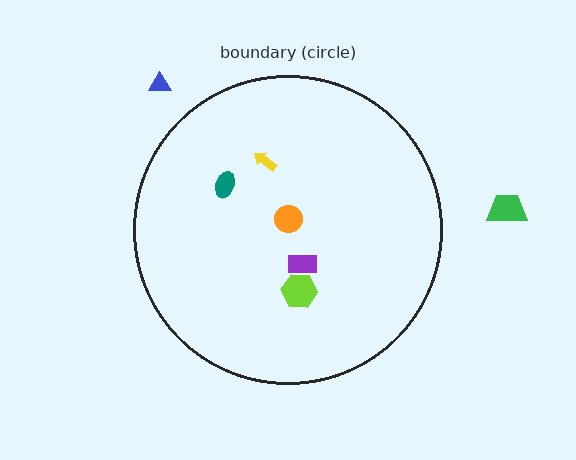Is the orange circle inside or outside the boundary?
Inside.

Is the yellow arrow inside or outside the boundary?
Inside.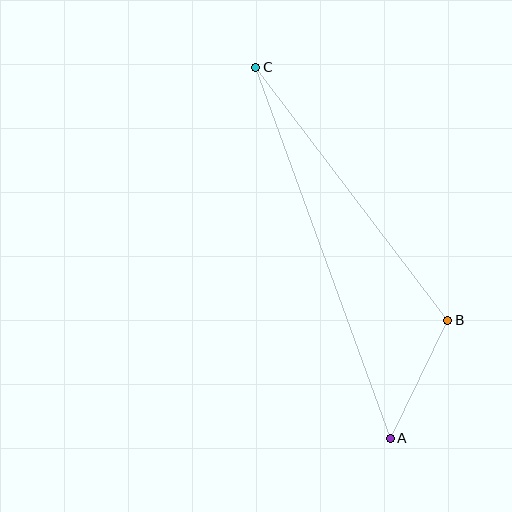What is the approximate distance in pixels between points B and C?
The distance between B and C is approximately 318 pixels.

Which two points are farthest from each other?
Points A and C are farthest from each other.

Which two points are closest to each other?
Points A and B are closest to each other.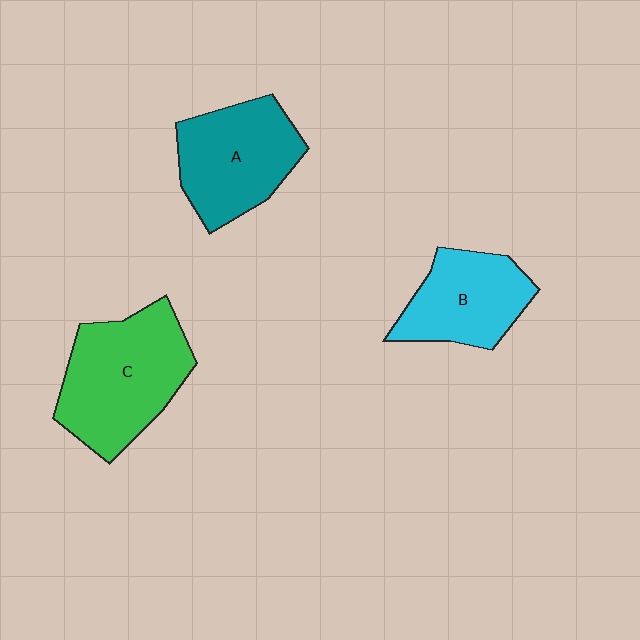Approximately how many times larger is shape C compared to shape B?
Approximately 1.4 times.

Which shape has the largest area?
Shape C (green).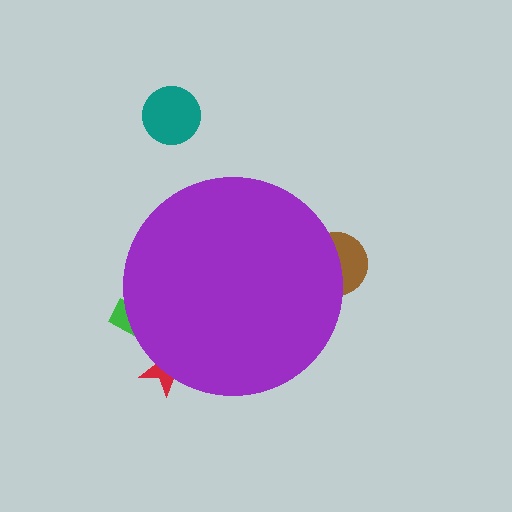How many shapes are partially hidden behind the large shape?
3 shapes are partially hidden.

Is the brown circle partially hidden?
Yes, the brown circle is partially hidden behind the purple circle.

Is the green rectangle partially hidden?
Yes, the green rectangle is partially hidden behind the purple circle.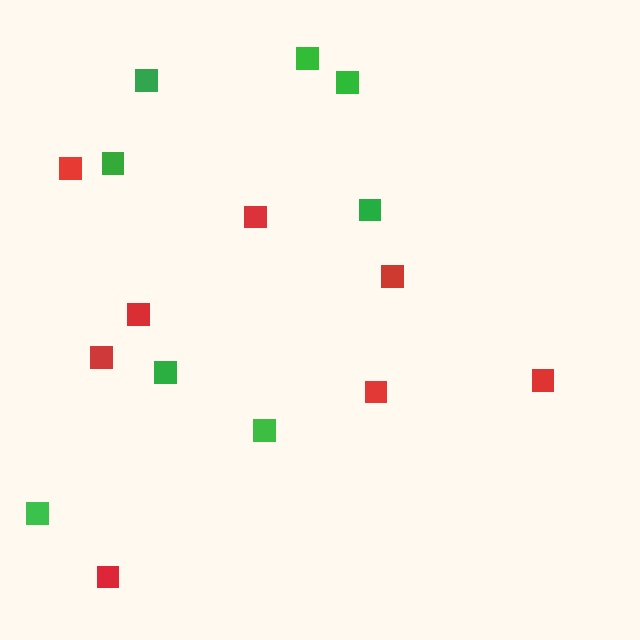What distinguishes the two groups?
There are 2 groups: one group of red squares (8) and one group of green squares (8).